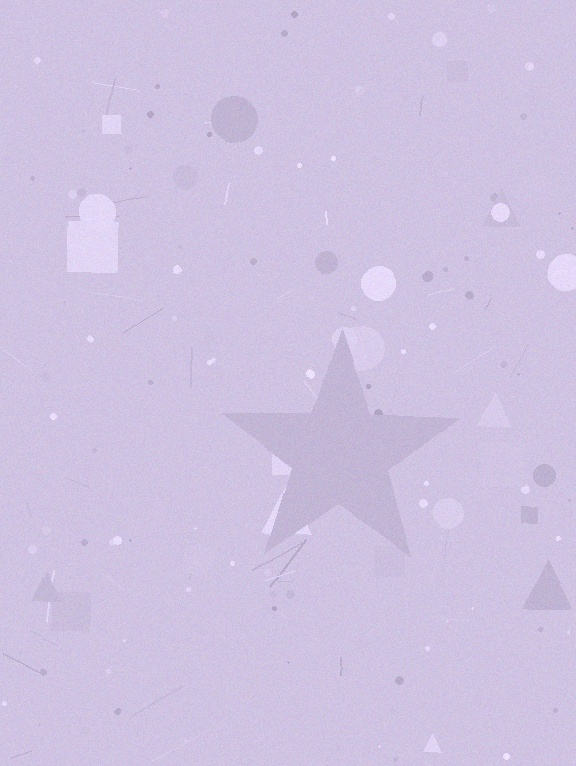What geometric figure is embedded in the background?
A star is embedded in the background.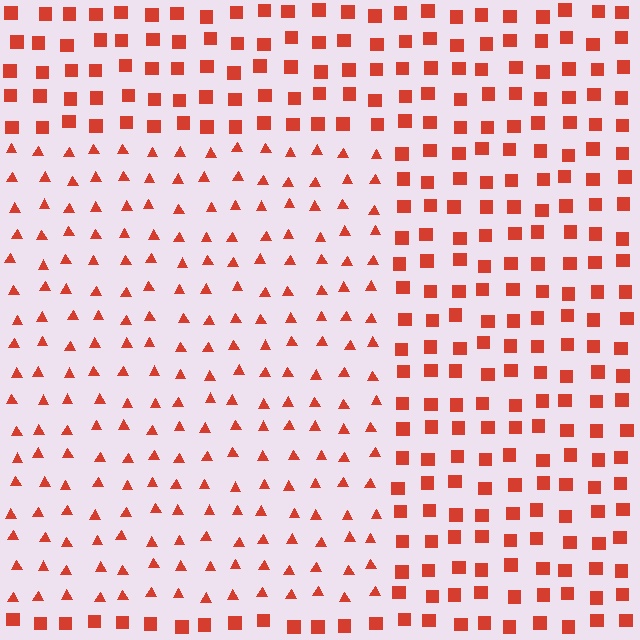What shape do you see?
I see a rectangle.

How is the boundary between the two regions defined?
The boundary is defined by a change in element shape: triangles inside vs. squares outside. All elements share the same color and spacing.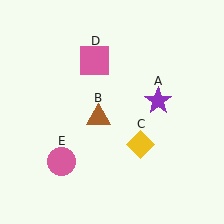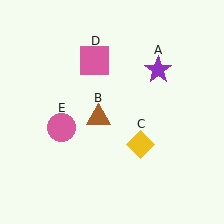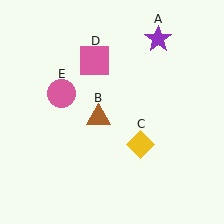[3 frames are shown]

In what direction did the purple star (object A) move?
The purple star (object A) moved up.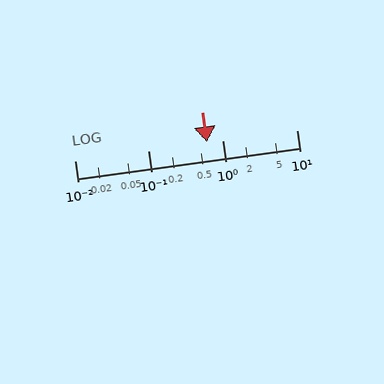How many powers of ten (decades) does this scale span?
The scale spans 3 decades, from 0.01 to 10.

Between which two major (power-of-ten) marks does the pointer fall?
The pointer is between 0.1 and 1.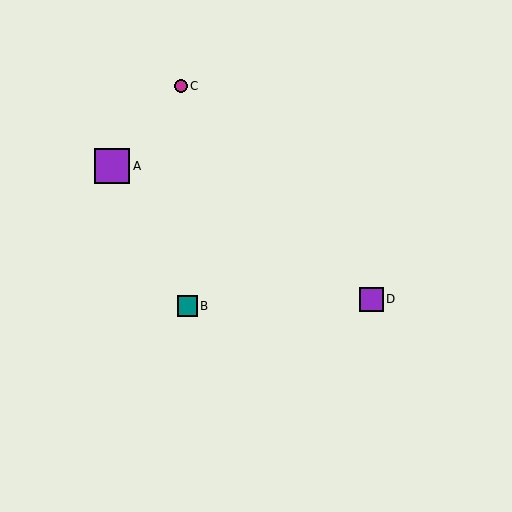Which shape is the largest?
The purple square (labeled A) is the largest.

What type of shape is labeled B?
Shape B is a teal square.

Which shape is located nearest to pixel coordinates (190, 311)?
The teal square (labeled B) at (187, 306) is nearest to that location.